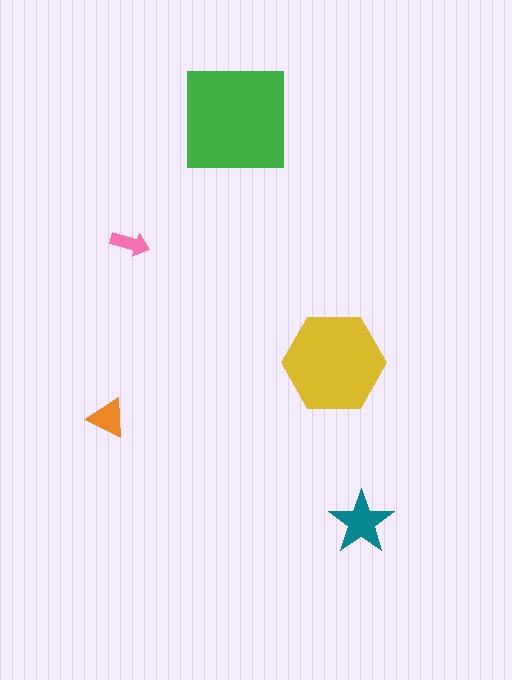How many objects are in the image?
There are 5 objects in the image.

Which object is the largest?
The green square.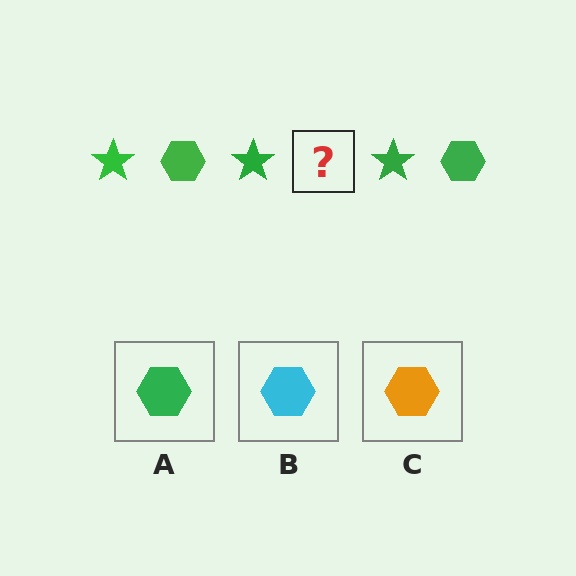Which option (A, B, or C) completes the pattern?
A.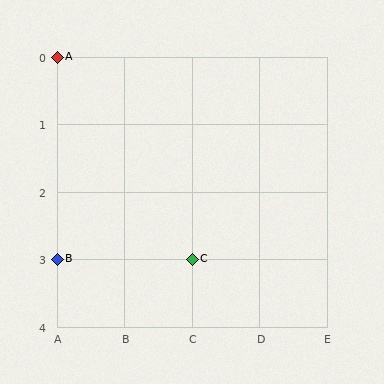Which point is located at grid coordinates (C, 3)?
Point C is at (C, 3).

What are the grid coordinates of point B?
Point B is at grid coordinates (A, 3).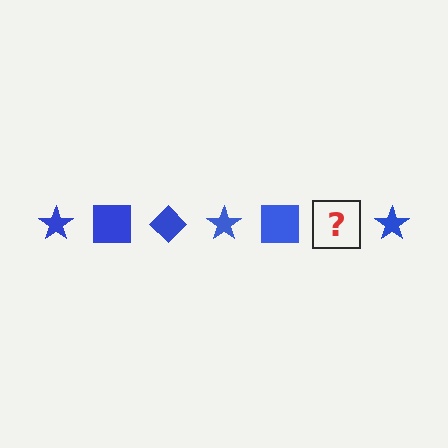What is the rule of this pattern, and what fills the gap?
The rule is that the pattern cycles through star, square, diamond shapes in blue. The gap should be filled with a blue diamond.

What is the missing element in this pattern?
The missing element is a blue diamond.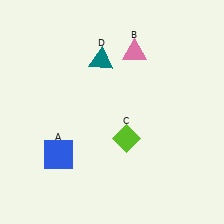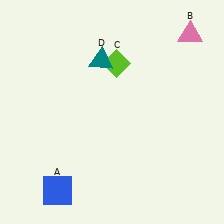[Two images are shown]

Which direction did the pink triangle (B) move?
The pink triangle (B) moved right.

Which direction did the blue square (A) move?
The blue square (A) moved down.